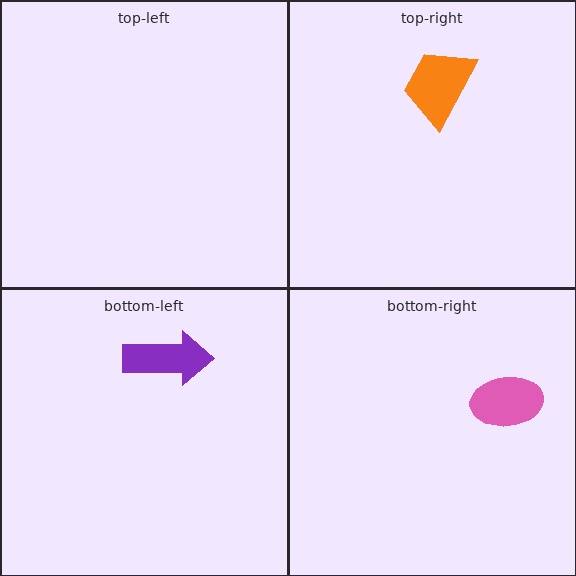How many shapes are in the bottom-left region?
1.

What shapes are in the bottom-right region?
The pink ellipse.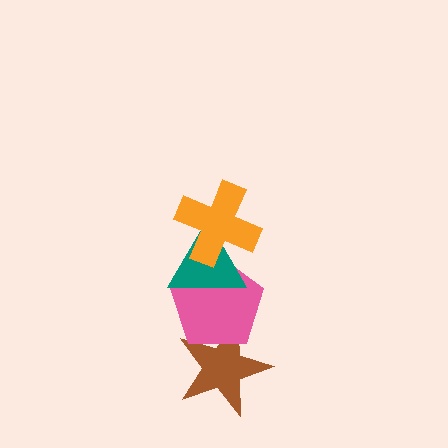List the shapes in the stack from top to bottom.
From top to bottom: the orange cross, the teal triangle, the pink pentagon, the brown star.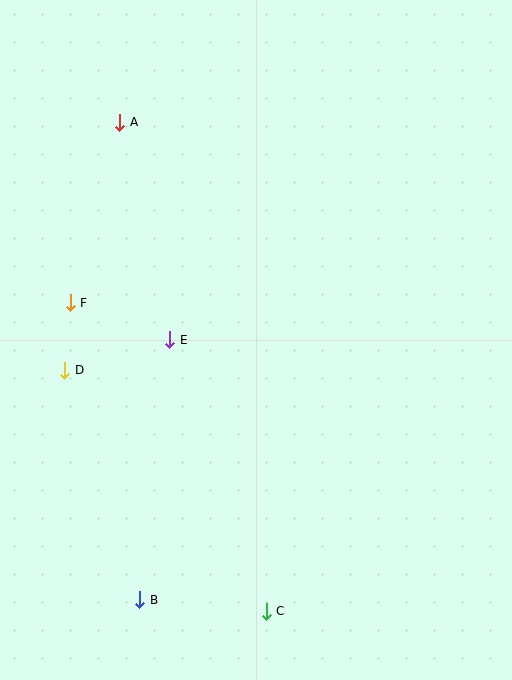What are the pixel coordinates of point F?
Point F is at (70, 303).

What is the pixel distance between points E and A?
The distance between E and A is 224 pixels.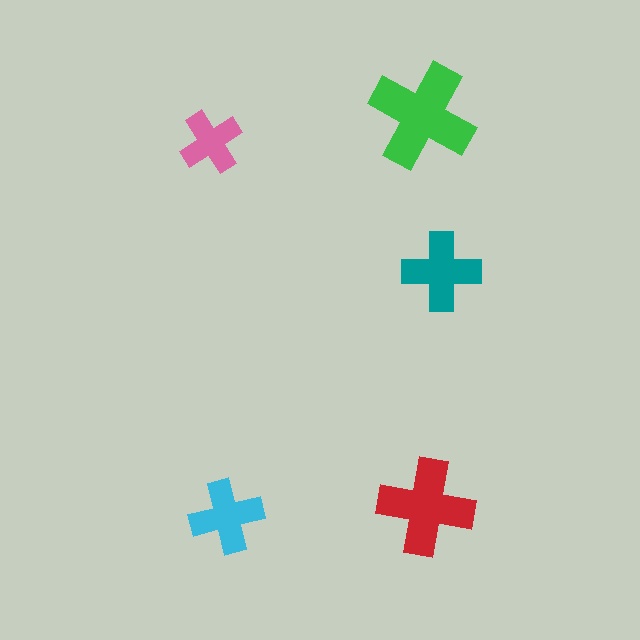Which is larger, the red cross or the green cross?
The green one.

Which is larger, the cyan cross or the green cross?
The green one.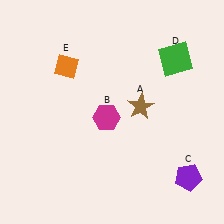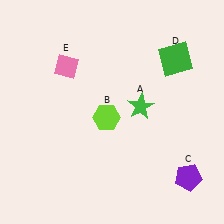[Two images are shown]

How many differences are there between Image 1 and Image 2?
There are 3 differences between the two images.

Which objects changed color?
A changed from brown to green. B changed from magenta to lime. E changed from orange to pink.